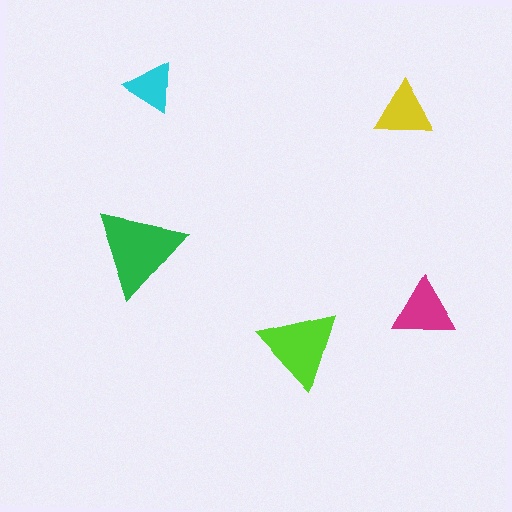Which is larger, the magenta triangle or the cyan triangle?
The magenta one.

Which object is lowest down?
The lime triangle is bottommost.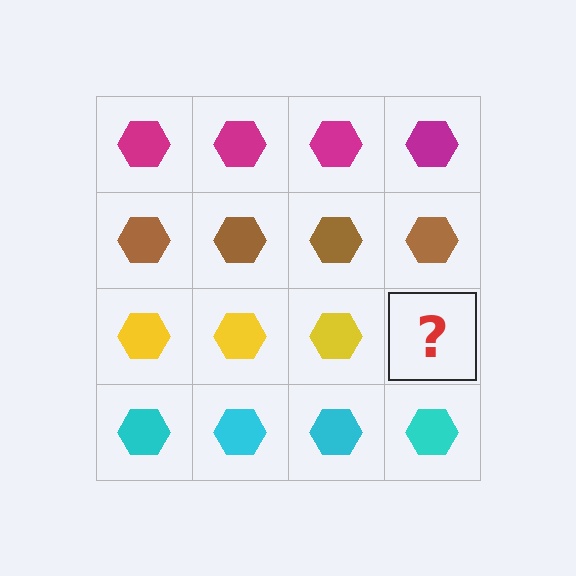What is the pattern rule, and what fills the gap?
The rule is that each row has a consistent color. The gap should be filled with a yellow hexagon.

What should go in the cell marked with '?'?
The missing cell should contain a yellow hexagon.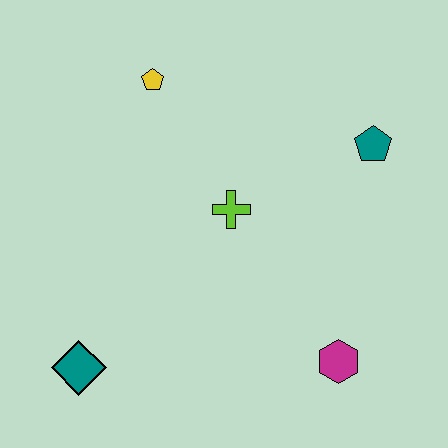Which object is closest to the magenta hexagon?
The lime cross is closest to the magenta hexagon.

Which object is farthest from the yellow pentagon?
The magenta hexagon is farthest from the yellow pentagon.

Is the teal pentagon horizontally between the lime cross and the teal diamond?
No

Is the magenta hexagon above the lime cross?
No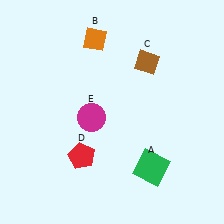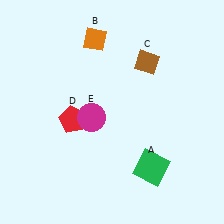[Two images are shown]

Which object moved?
The red pentagon (D) moved up.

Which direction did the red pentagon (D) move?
The red pentagon (D) moved up.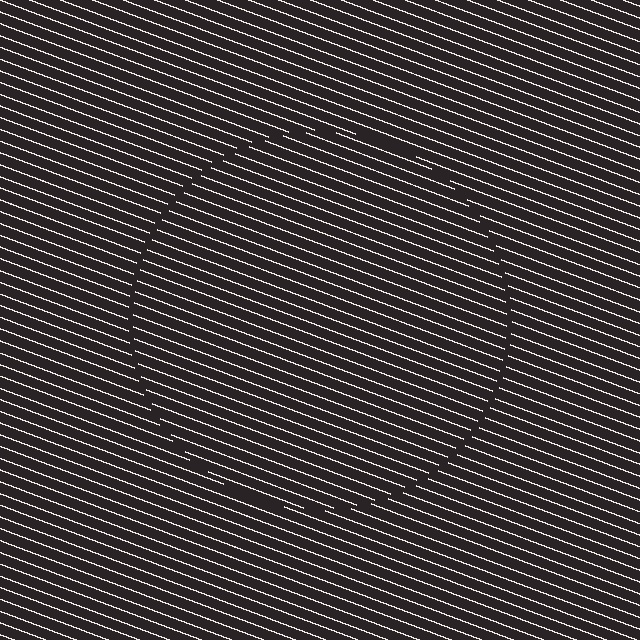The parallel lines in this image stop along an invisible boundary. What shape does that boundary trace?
An illusory circle. The interior of the shape contains the same grating, shifted by half a period — the contour is defined by the phase discontinuity where line-ends from the inner and outer gratings abut.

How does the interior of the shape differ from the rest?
The interior of the shape contains the same grating, shifted by half a period — the contour is defined by the phase discontinuity where line-ends from the inner and outer gratings abut.